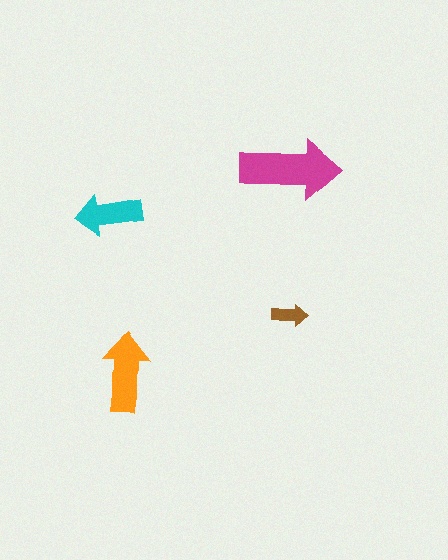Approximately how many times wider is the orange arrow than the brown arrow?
About 2 times wider.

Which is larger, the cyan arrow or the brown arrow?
The cyan one.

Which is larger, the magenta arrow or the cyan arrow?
The magenta one.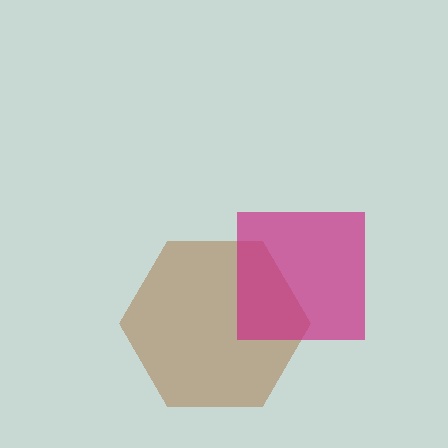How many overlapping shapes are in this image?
There are 2 overlapping shapes in the image.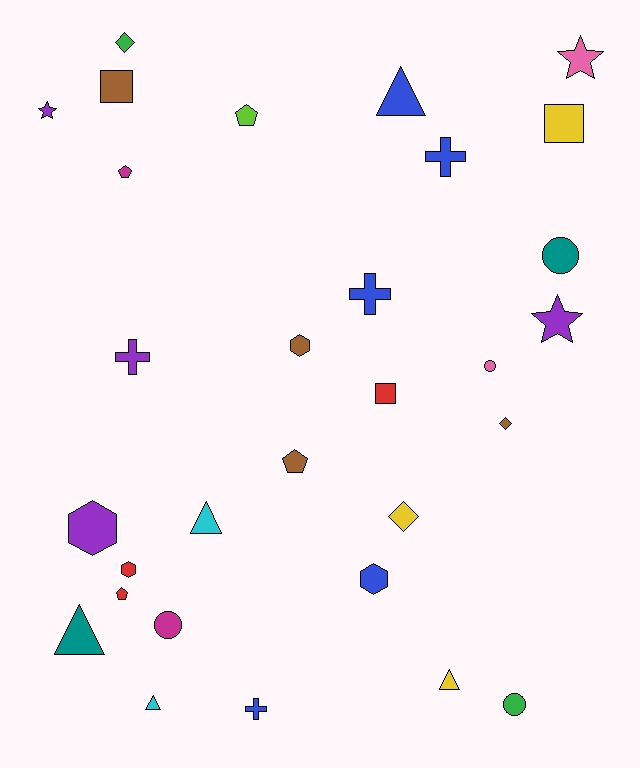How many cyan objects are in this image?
There are 2 cyan objects.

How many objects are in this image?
There are 30 objects.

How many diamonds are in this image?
There are 3 diamonds.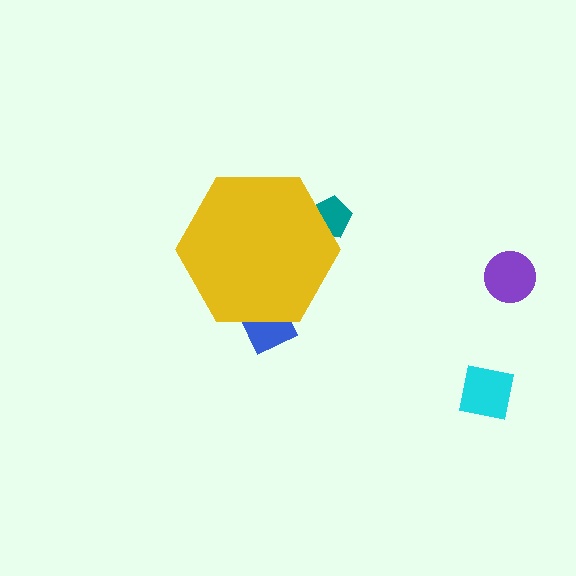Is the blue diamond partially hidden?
Yes, the blue diamond is partially hidden behind the yellow hexagon.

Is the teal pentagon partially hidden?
Yes, the teal pentagon is partially hidden behind the yellow hexagon.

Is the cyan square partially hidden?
No, the cyan square is fully visible.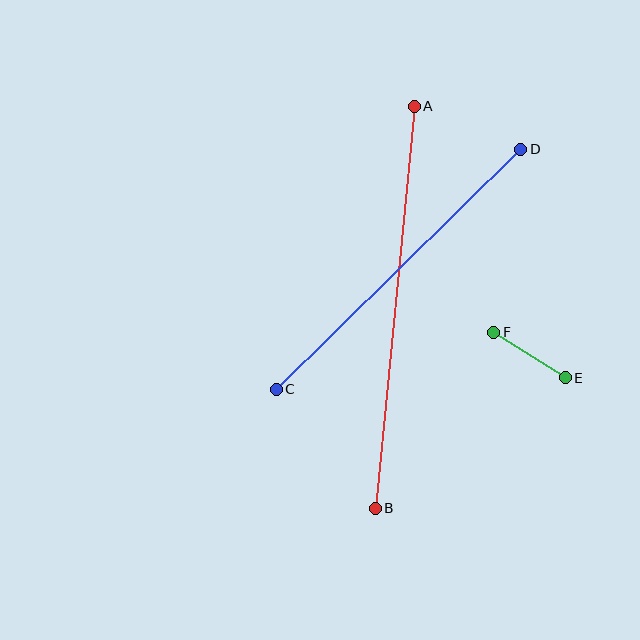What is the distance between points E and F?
The distance is approximately 85 pixels.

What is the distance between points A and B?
The distance is approximately 404 pixels.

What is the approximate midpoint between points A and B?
The midpoint is at approximately (395, 307) pixels.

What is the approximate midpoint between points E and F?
The midpoint is at approximately (529, 355) pixels.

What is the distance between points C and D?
The distance is approximately 343 pixels.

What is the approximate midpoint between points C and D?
The midpoint is at approximately (399, 269) pixels.